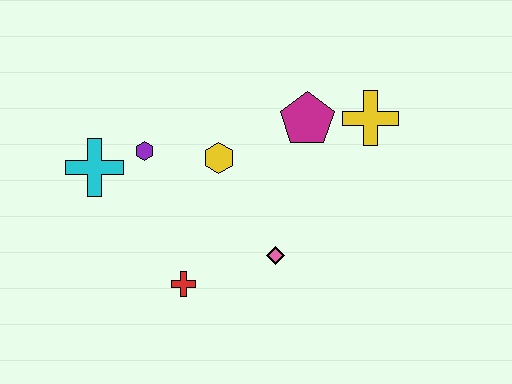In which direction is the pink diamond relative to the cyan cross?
The pink diamond is to the right of the cyan cross.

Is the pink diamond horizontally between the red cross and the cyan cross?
No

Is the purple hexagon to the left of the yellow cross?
Yes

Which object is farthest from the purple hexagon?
The yellow cross is farthest from the purple hexagon.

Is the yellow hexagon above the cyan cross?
Yes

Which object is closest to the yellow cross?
The magenta pentagon is closest to the yellow cross.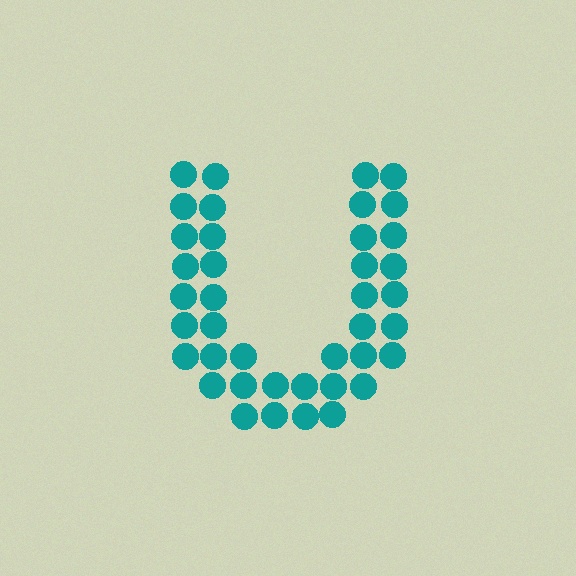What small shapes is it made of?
It is made of small circles.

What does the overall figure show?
The overall figure shows the letter U.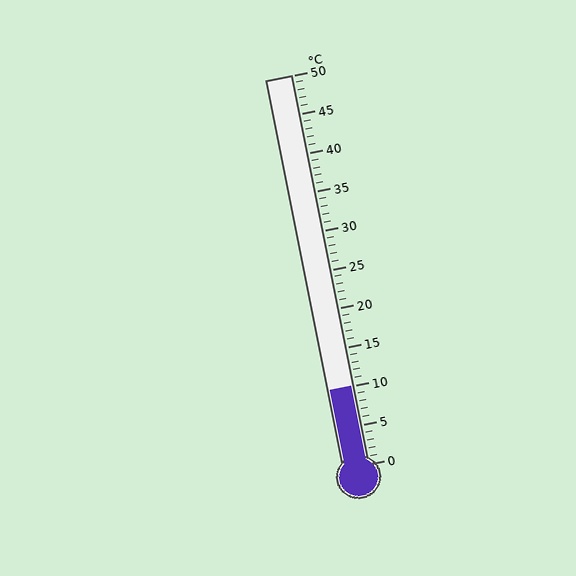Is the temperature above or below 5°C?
The temperature is above 5°C.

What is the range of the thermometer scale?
The thermometer scale ranges from 0°C to 50°C.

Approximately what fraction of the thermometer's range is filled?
The thermometer is filled to approximately 20% of its range.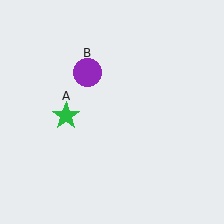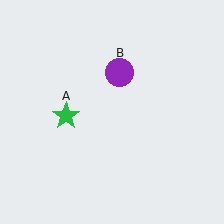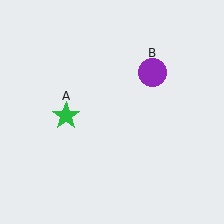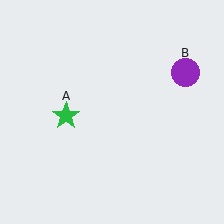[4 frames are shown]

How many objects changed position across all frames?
1 object changed position: purple circle (object B).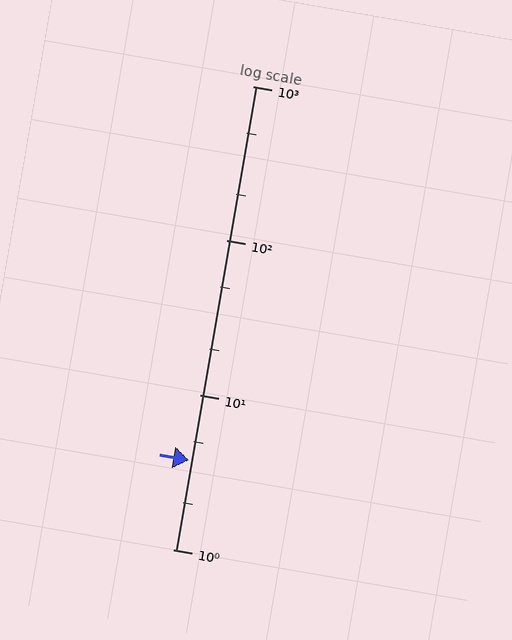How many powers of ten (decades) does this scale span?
The scale spans 3 decades, from 1 to 1000.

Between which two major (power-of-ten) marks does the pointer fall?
The pointer is between 1 and 10.